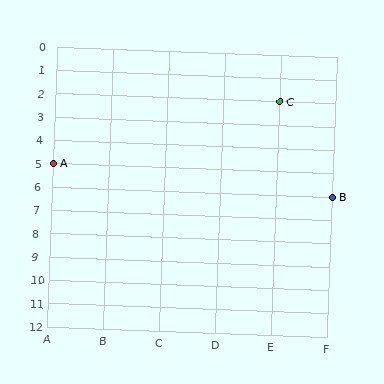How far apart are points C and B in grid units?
Points C and B are 1 column and 4 rows apart (about 4.1 grid units diagonally).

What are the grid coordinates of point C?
Point C is at grid coordinates (E, 2).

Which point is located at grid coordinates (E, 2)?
Point C is at (E, 2).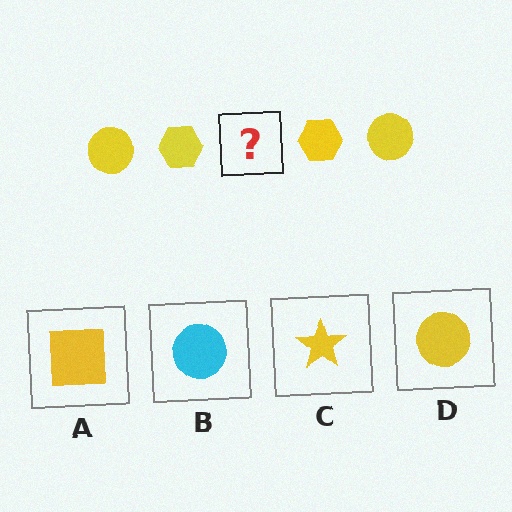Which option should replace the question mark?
Option D.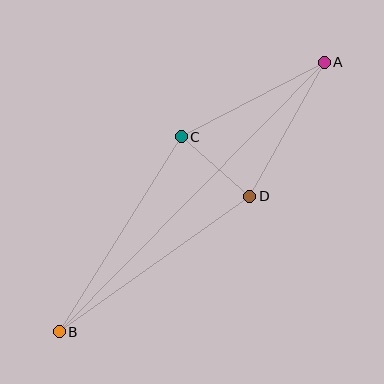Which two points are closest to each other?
Points C and D are closest to each other.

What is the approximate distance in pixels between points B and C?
The distance between B and C is approximately 230 pixels.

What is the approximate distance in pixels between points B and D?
The distance between B and D is approximately 234 pixels.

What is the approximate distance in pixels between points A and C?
The distance between A and C is approximately 161 pixels.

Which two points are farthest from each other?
Points A and B are farthest from each other.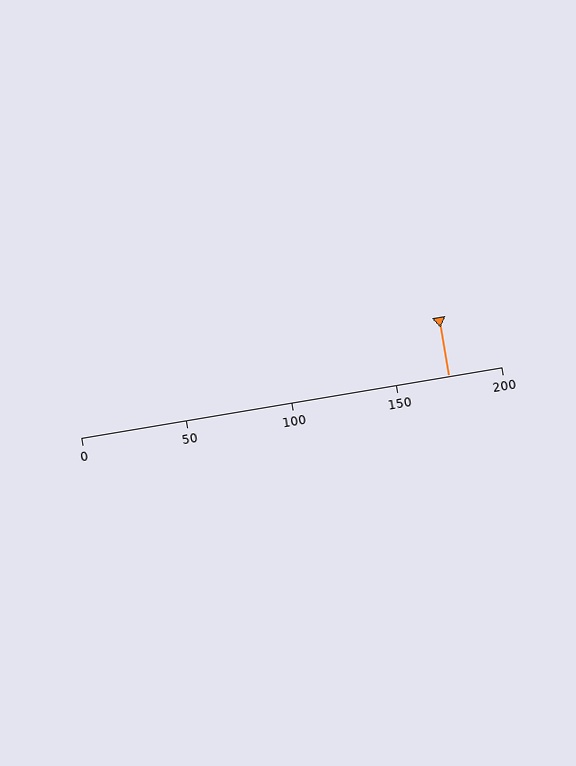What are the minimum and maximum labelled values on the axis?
The axis runs from 0 to 200.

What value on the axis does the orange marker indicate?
The marker indicates approximately 175.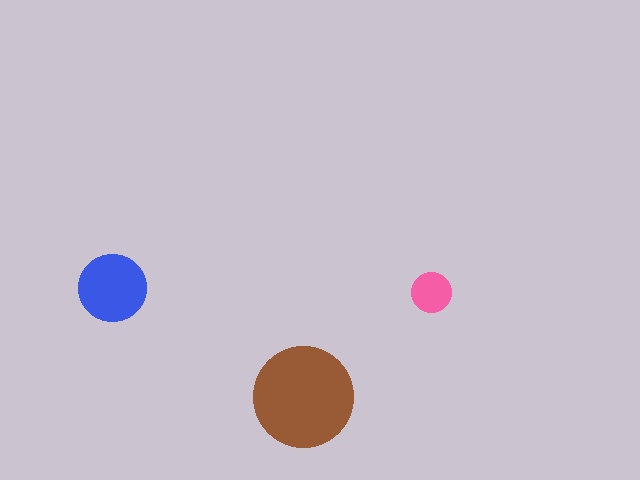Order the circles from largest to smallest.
the brown one, the blue one, the pink one.